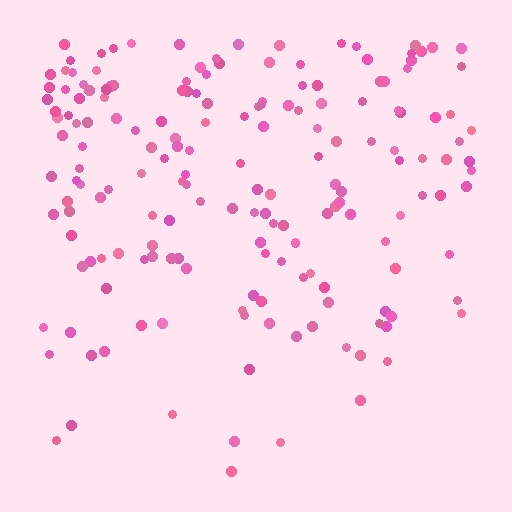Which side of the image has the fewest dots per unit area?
The bottom.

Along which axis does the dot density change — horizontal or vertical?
Vertical.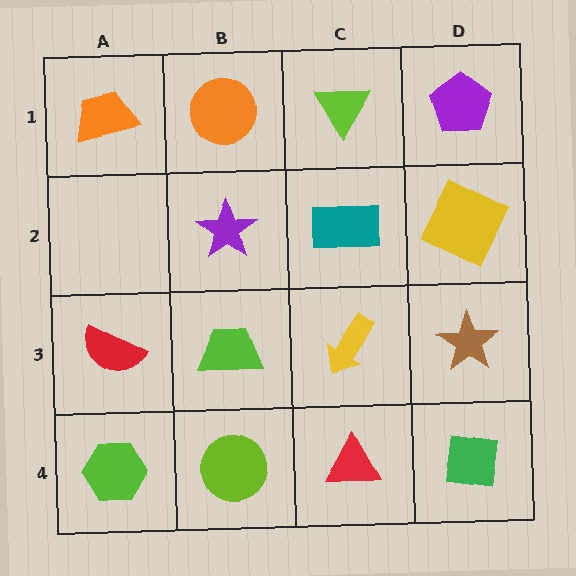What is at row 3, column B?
A lime trapezoid.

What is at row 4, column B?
A lime circle.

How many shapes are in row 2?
3 shapes.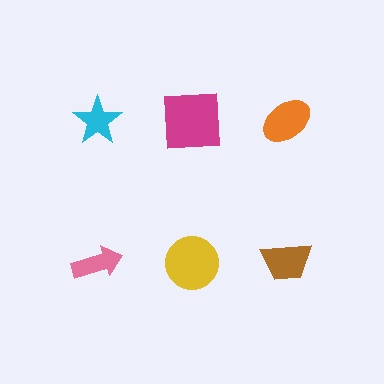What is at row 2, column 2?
A yellow circle.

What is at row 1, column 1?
A cyan star.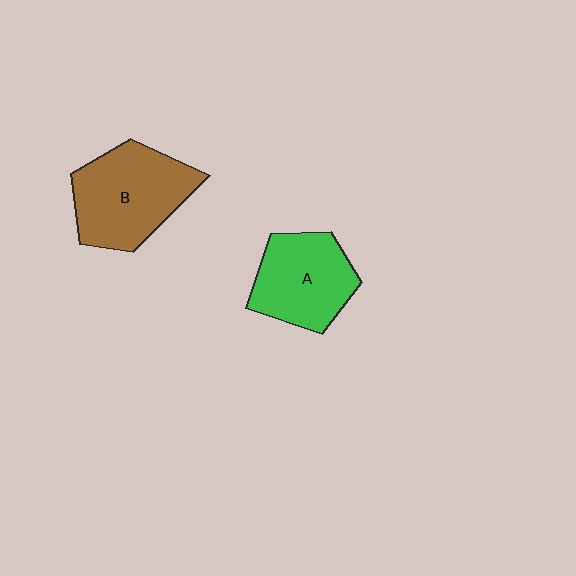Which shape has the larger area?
Shape B (brown).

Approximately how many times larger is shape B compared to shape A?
Approximately 1.2 times.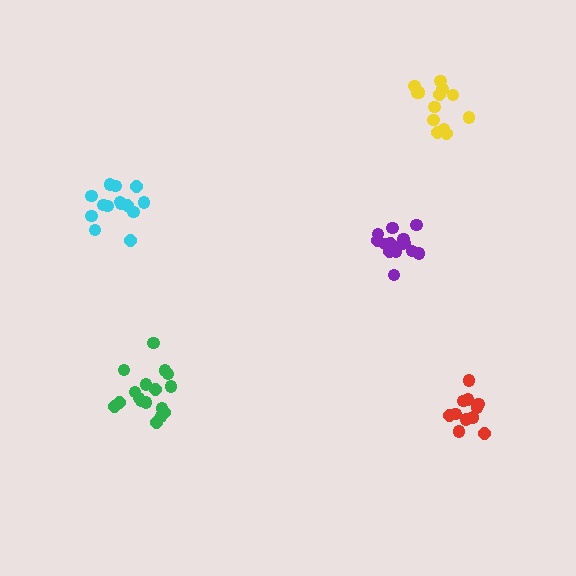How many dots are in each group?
Group 1: 13 dots, Group 2: 14 dots, Group 3: 15 dots, Group 4: 17 dots, Group 5: 11 dots (70 total).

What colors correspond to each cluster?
The clusters are colored: yellow, cyan, purple, green, red.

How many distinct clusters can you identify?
There are 5 distinct clusters.